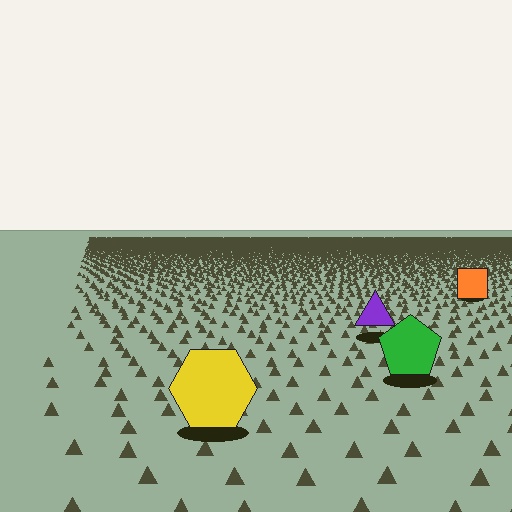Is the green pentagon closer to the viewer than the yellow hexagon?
No. The yellow hexagon is closer — you can tell from the texture gradient: the ground texture is coarser near it.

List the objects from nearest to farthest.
From nearest to farthest: the yellow hexagon, the green pentagon, the purple triangle, the orange square.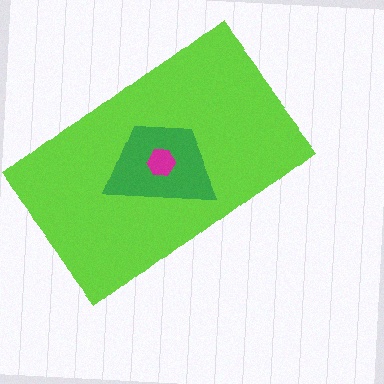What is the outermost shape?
The lime rectangle.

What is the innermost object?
The magenta hexagon.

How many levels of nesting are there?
3.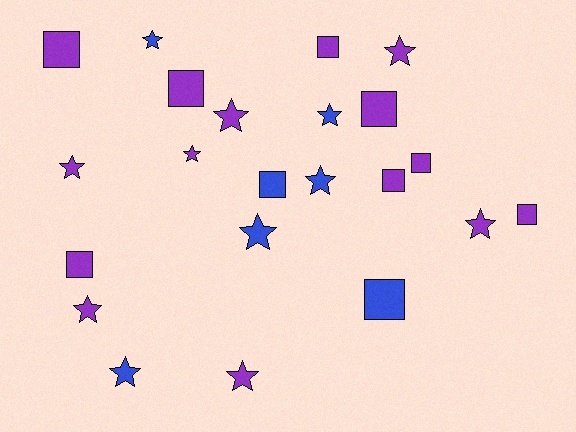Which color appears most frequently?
Purple, with 15 objects.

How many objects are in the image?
There are 22 objects.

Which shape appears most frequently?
Star, with 12 objects.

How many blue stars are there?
There are 5 blue stars.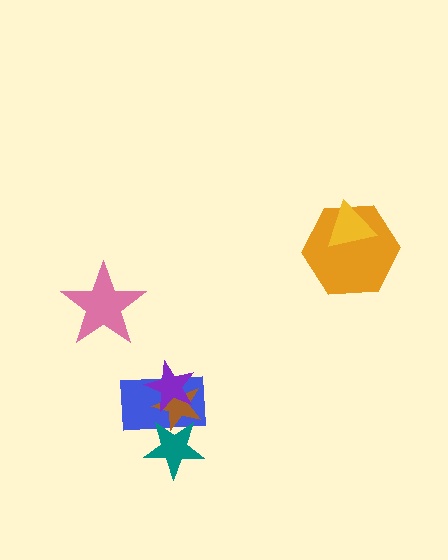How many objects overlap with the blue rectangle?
3 objects overlap with the blue rectangle.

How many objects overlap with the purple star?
2 objects overlap with the purple star.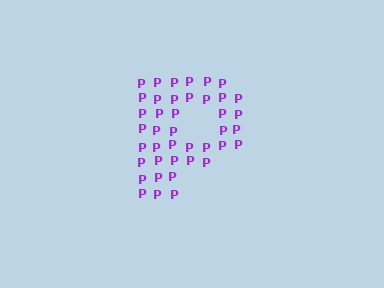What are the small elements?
The small elements are letter P's.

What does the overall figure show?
The overall figure shows the letter P.